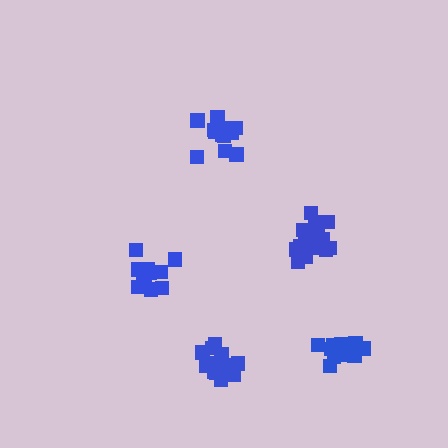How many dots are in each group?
Group 1: 12 dots, Group 2: 15 dots, Group 3: 18 dots, Group 4: 13 dots, Group 5: 15 dots (73 total).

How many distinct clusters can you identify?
There are 5 distinct clusters.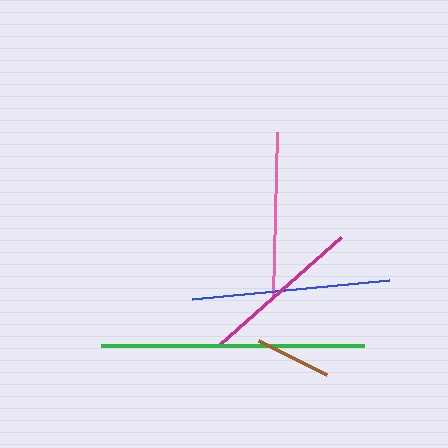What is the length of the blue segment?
The blue segment is approximately 197 pixels long.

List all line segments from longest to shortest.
From longest to shortest: green, blue, pink, magenta, brown.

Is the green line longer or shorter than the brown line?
The green line is longer than the brown line.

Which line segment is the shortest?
The brown line is the shortest at approximately 76 pixels.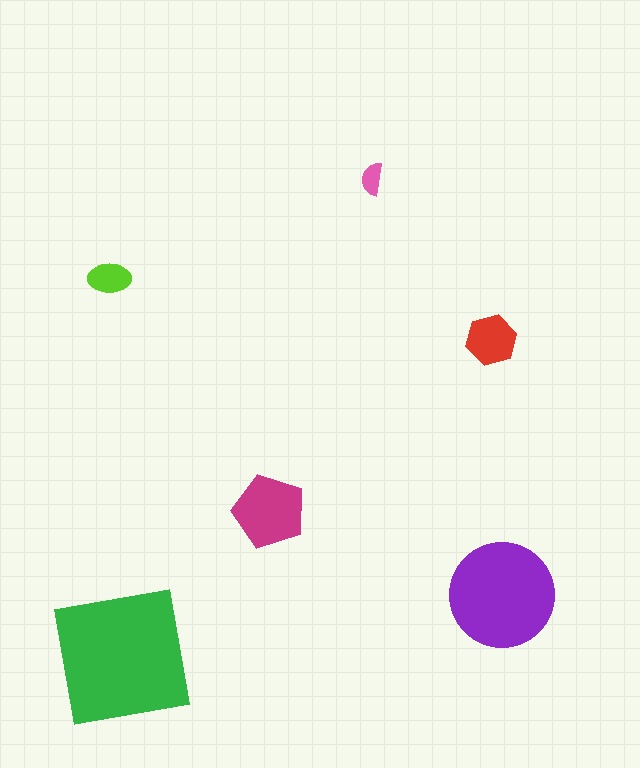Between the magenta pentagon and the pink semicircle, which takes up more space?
The magenta pentagon.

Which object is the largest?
The green square.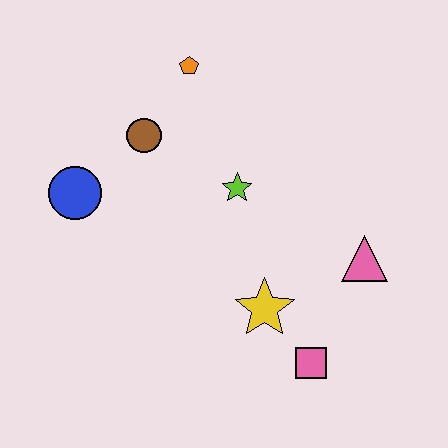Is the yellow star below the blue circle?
Yes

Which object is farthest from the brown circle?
The pink square is farthest from the brown circle.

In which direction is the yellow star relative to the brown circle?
The yellow star is below the brown circle.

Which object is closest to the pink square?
The yellow star is closest to the pink square.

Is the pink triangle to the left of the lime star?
No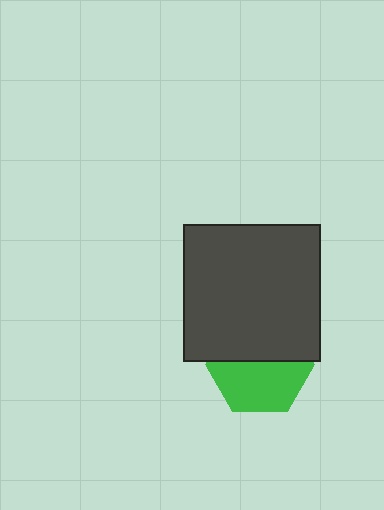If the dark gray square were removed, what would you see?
You would see the complete green hexagon.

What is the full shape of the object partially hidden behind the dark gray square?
The partially hidden object is a green hexagon.